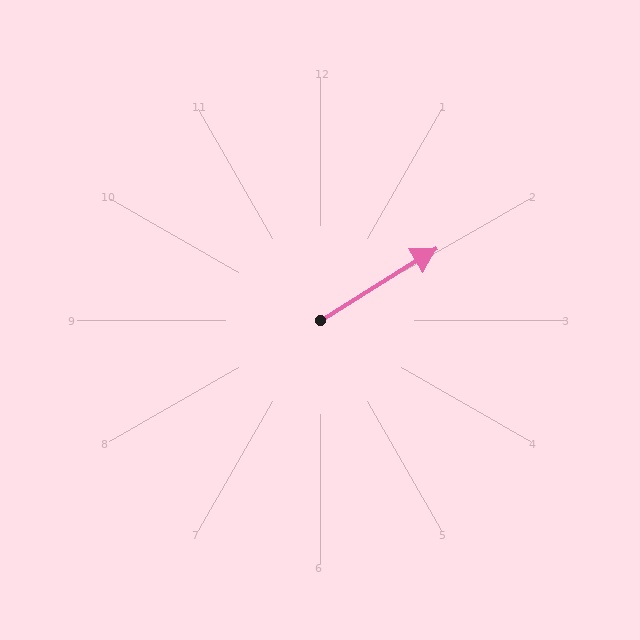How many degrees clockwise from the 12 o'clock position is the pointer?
Approximately 58 degrees.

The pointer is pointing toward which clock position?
Roughly 2 o'clock.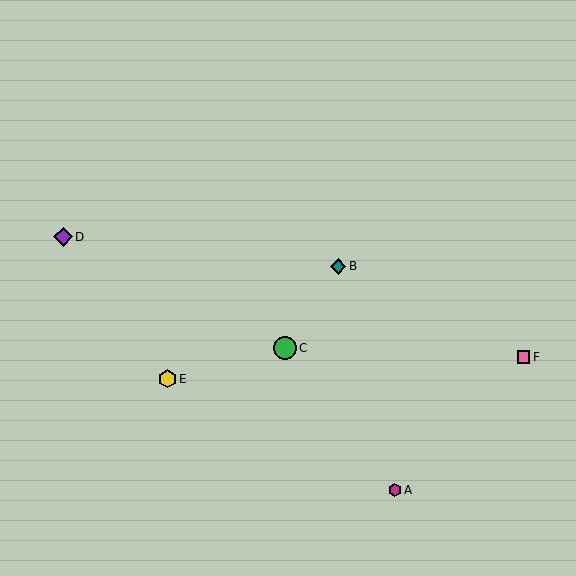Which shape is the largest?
The green circle (labeled C) is the largest.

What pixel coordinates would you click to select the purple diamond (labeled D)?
Click at (63, 237) to select the purple diamond D.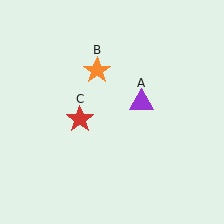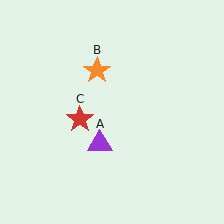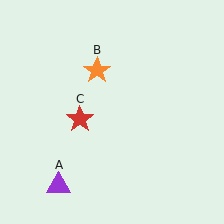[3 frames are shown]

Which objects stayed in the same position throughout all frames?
Orange star (object B) and red star (object C) remained stationary.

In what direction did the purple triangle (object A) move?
The purple triangle (object A) moved down and to the left.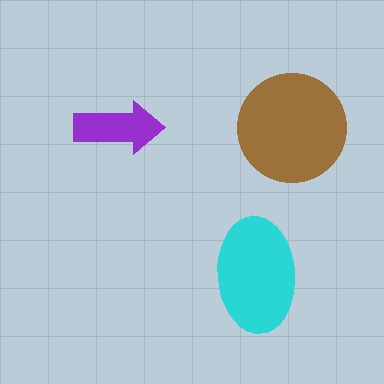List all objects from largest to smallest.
The brown circle, the cyan ellipse, the purple arrow.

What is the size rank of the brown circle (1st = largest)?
1st.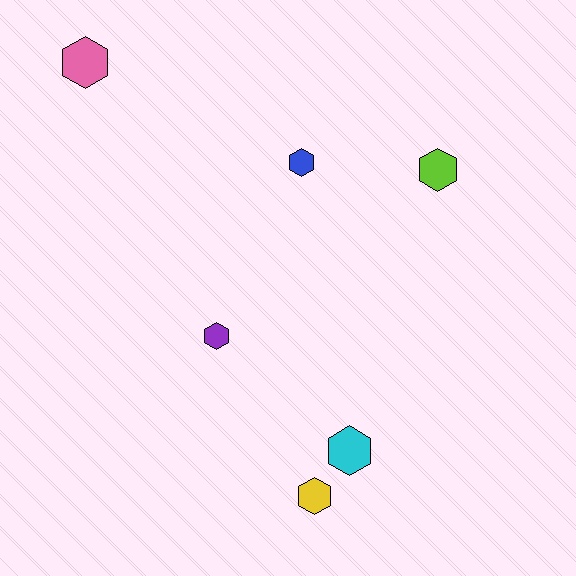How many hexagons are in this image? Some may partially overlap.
There are 6 hexagons.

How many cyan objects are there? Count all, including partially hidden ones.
There is 1 cyan object.